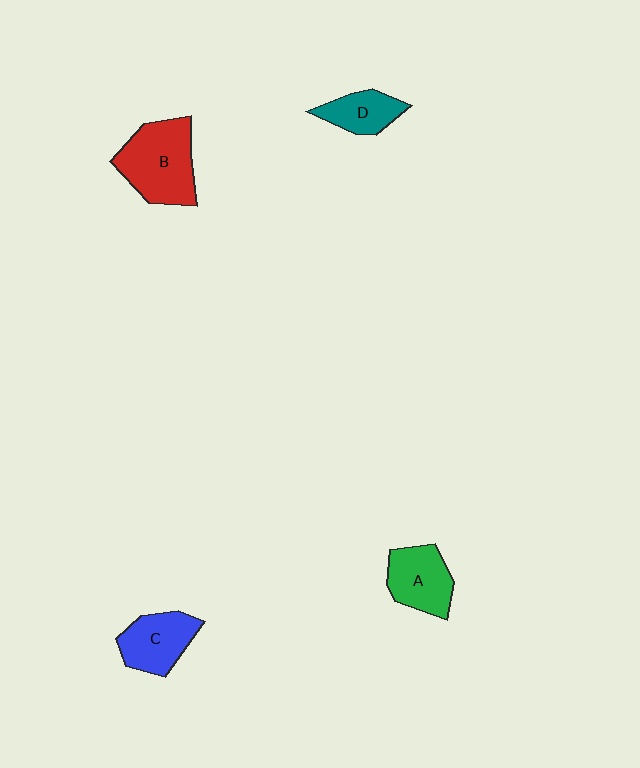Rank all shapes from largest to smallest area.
From largest to smallest: B (red), A (green), C (blue), D (teal).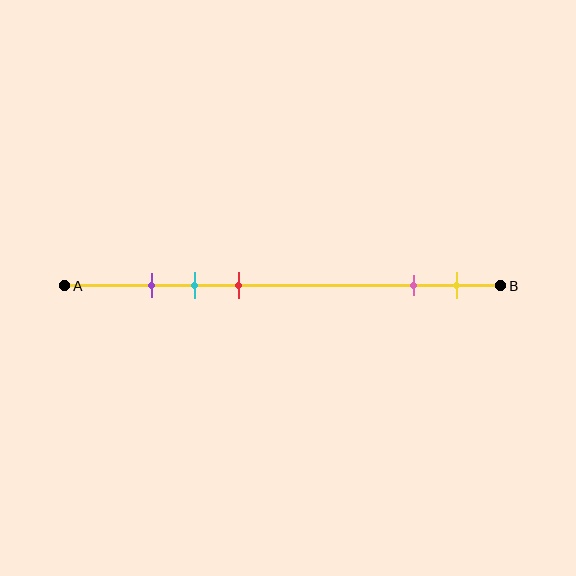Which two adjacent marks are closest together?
The purple and cyan marks are the closest adjacent pair.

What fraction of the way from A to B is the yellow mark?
The yellow mark is approximately 90% (0.9) of the way from A to B.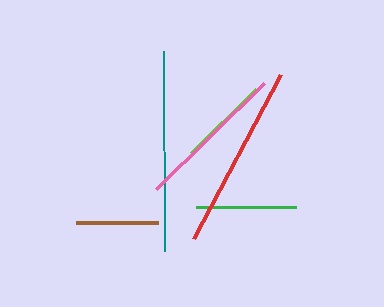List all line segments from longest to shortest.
From longest to shortest: teal, red, pink, green, lime, brown.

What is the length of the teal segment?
The teal segment is approximately 200 pixels long.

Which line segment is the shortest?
The brown line is the shortest at approximately 82 pixels.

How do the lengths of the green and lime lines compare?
The green and lime lines are approximately the same length.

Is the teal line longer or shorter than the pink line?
The teal line is longer than the pink line.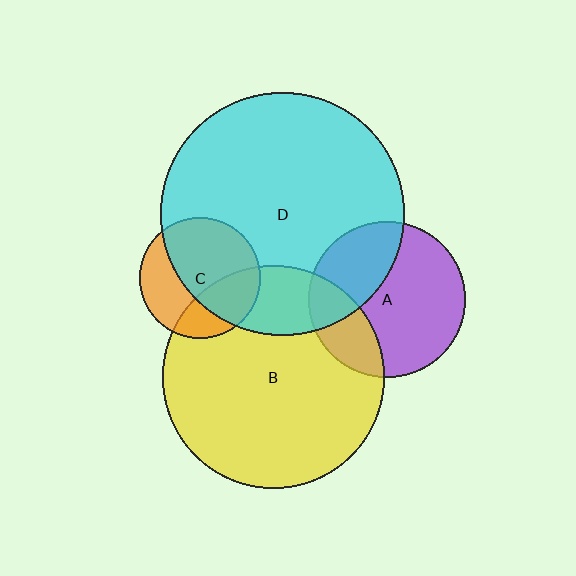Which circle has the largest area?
Circle D (cyan).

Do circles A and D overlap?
Yes.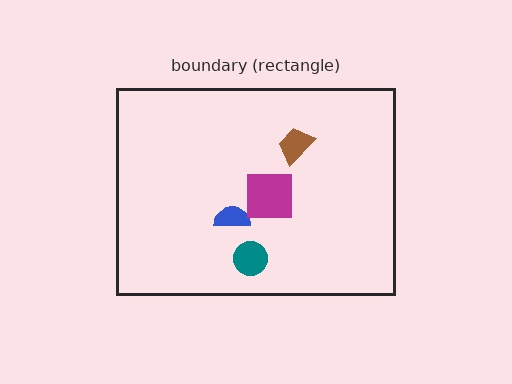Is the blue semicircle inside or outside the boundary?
Inside.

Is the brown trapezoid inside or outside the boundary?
Inside.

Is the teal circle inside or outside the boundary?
Inside.